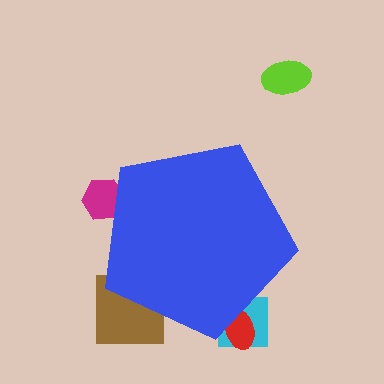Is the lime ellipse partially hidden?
No, the lime ellipse is fully visible.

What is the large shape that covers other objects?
A blue pentagon.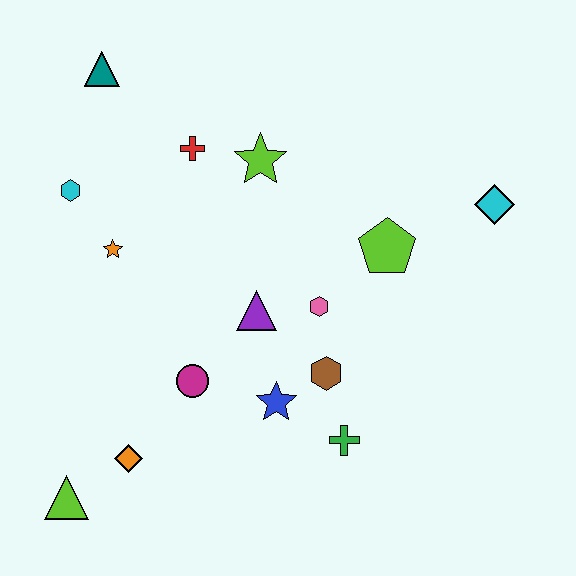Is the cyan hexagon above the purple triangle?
Yes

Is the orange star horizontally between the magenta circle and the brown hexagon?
No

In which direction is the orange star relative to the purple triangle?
The orange star is to the left of the purple triangle.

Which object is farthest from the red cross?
The lime triangle is farthest from the red cross.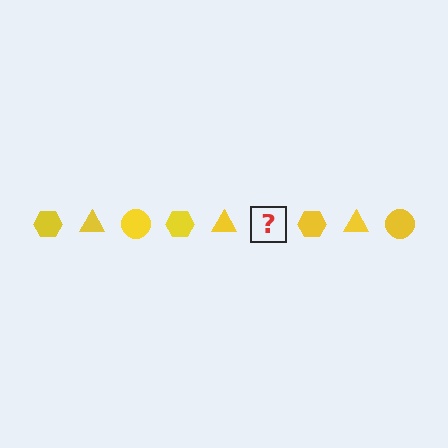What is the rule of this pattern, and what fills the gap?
The rule is that the pattern cycles through hexagon, triangle, circle shapes in yellow. The gap should be filled with a yellow circle.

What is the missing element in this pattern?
The missing element is a yellow circle.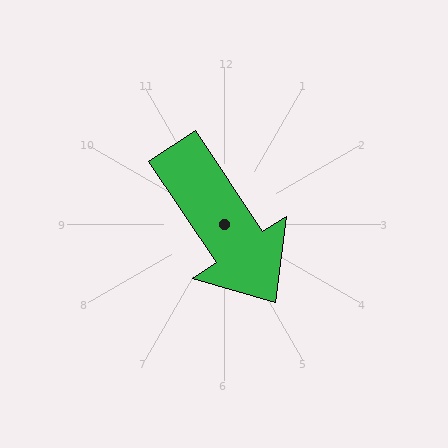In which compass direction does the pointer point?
Southeast.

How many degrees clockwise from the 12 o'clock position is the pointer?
Approximately 147 degrees.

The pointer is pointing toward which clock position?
Roughly 5 o'clock.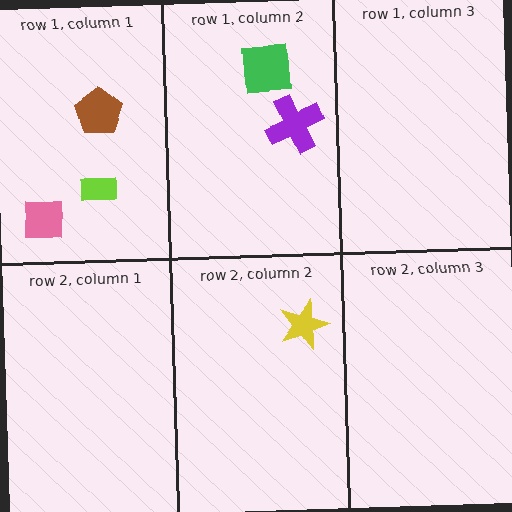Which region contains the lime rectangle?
The row 1, column 1 region.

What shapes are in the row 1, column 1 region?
The lime rectangle, the brown pentagon, the pink square.